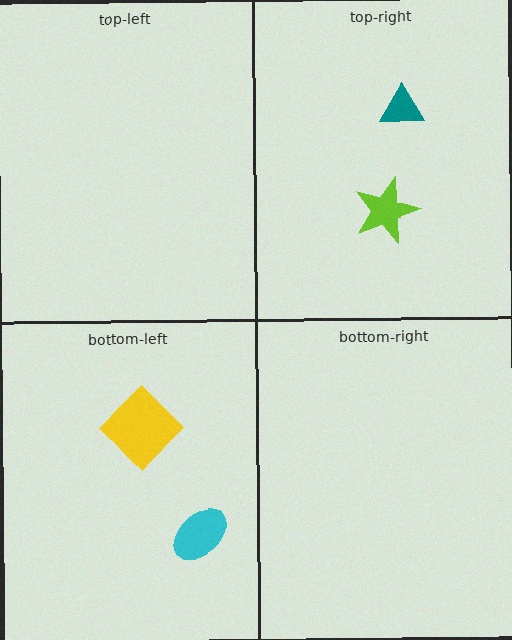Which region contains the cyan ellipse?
The bottom-left region.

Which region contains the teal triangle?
The top-right region.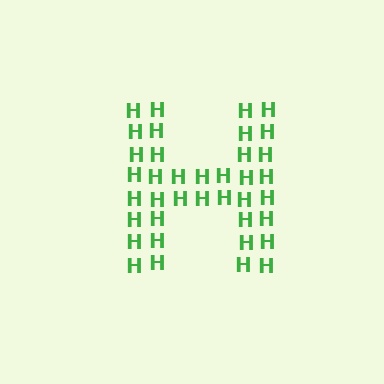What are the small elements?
The small elements are letter H's.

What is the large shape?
The large shape is the letter H.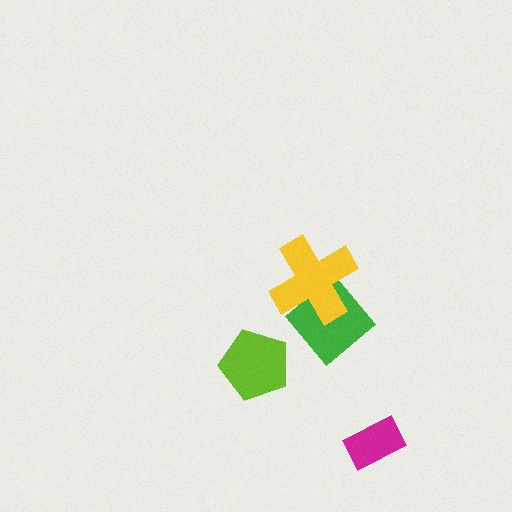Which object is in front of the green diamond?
The yellow cross is in front of the green diamond.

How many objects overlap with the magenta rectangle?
0 objects overlap with the magenta rectangle.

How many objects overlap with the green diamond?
1 object overlaps with the green diamond.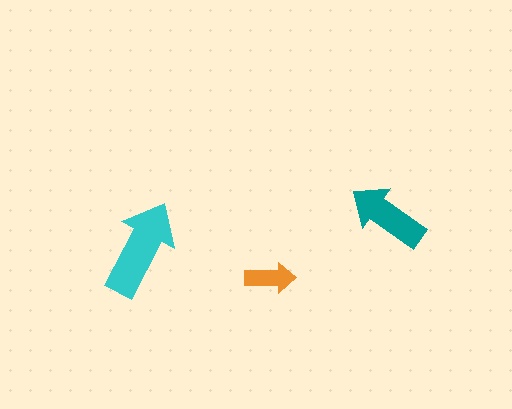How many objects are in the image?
There are 3 objects in the image.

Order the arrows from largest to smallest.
the cyan one, the teal one, the orange one.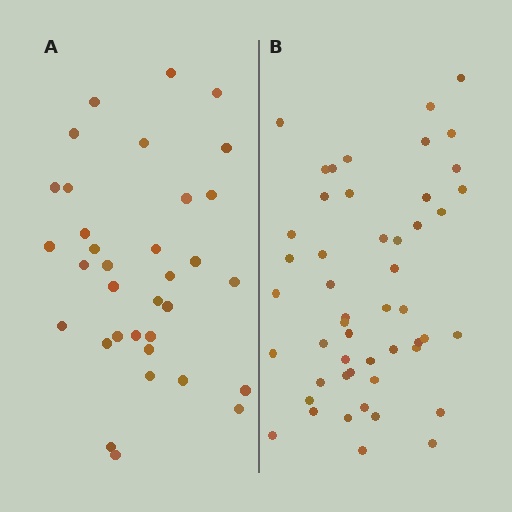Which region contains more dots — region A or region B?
Region B (the right region) has more dots.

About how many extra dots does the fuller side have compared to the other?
Region B has approximately 15 more dots than region A.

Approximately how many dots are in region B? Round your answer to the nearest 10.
About 50 dots.